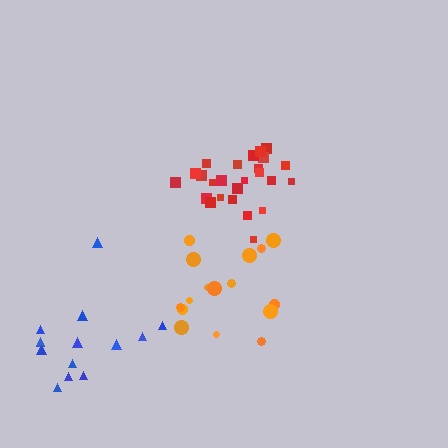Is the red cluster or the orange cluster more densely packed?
Red.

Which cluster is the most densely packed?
Red.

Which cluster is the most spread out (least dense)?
Blue.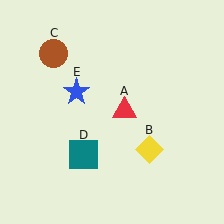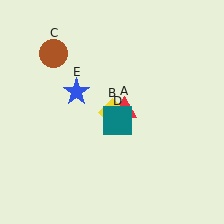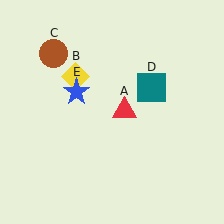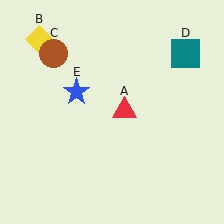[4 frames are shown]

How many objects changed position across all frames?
2 objects changed position: yellow diamond (object B), teal square (object D).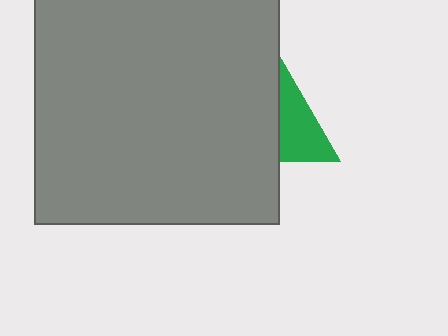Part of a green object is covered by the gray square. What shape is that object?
It is a triangle.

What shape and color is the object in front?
The object in front is a gray square.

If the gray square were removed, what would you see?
You would see the complete green triangle.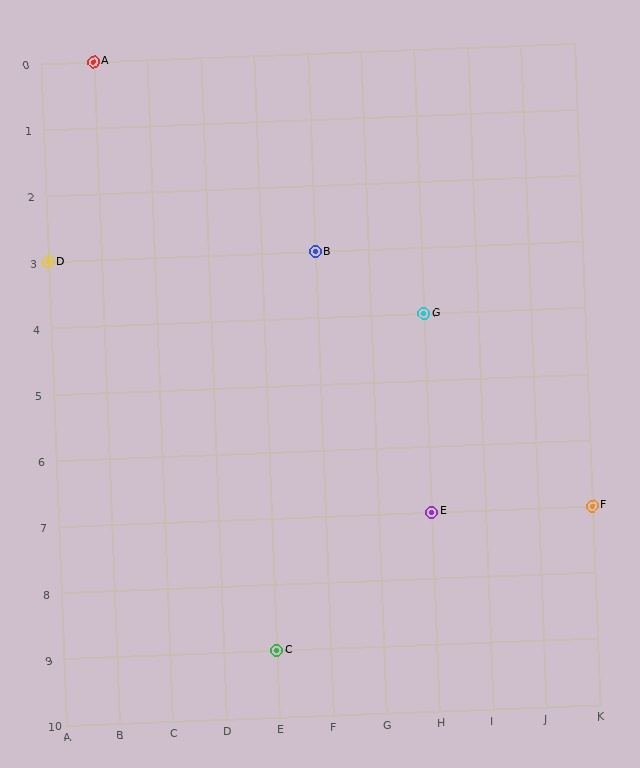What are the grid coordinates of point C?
Point C is at grid coordinates (E, 9).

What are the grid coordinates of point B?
Point B is at grid coordinates (F, 3).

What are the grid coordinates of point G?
Point G is at grid coordinates (H, 4).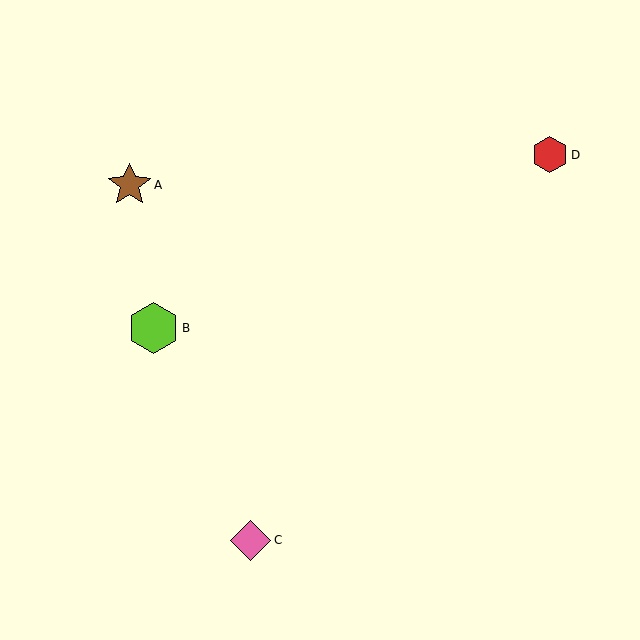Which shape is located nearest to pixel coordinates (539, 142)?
The red hexagon (labeled D) at (550, 155) is nearest to that location.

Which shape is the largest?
The lime hexagon (labeled B) is the largest.